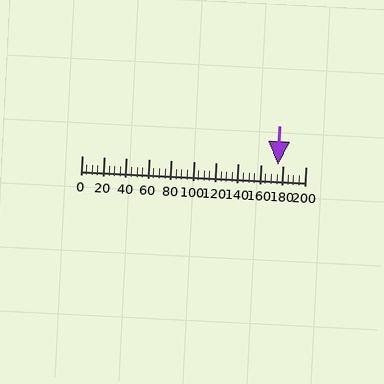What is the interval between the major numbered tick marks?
The major tick marks are spaced 20 units apart.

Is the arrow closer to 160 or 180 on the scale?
The arrow is closer to 180.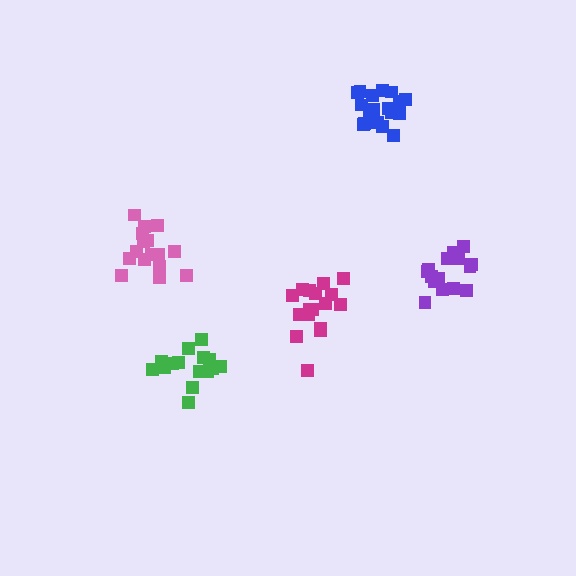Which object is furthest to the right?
The purple cluster is rightmost.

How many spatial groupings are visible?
There are 5 spatial groupings.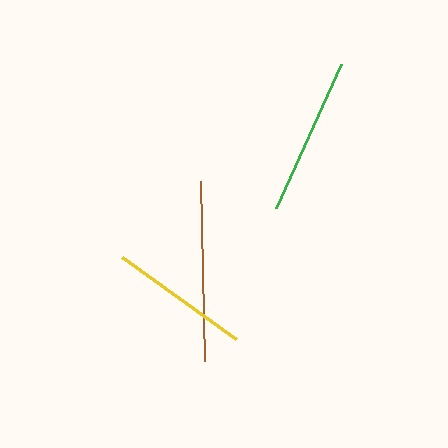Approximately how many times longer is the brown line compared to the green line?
The brown line is approximately 1.1 times the length of the green line.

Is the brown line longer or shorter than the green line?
The brown line is longer than the green line.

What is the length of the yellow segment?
The yellow segment is approximately 140 pixels long.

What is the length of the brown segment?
The brown segment is approximately 180 pixels long.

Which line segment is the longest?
The brown line is the longest at approximately 180 pixels.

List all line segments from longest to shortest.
From longest to shortest: brown, green, yellow.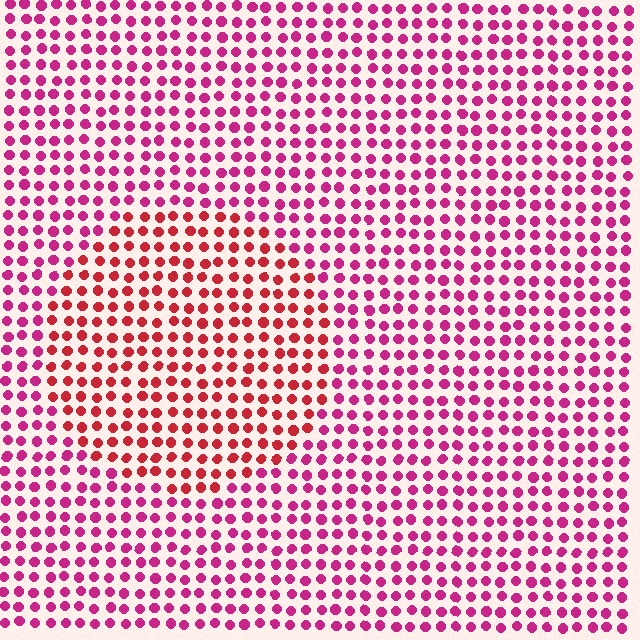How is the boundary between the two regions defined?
The boundary is defined purely by a slight shift in hue (about 31 degrees). Spacing, size, and orientation are identical on both sides.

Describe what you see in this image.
The image is filled with small magenta elements in a uniform arrangement. A circle-shaped region is visible where the elements are tinted to a slightly different hue, forming a subtle color boundary.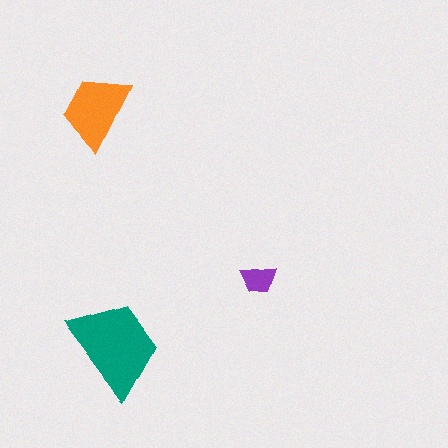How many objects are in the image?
There are 3 objects in the image.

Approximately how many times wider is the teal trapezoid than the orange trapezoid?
About 1.5 times wider.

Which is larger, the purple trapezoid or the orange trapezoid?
The orange one.